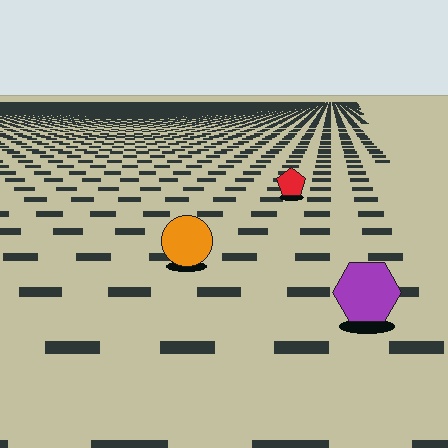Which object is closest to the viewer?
The purple hexagon is closest. The texture marks near it are larger and more spread out.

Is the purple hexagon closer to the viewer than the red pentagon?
Yes. The purple hexagon is closer — you can tell from the texture gradient: the ground texture is coarser near it.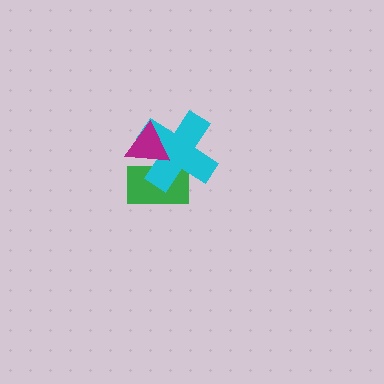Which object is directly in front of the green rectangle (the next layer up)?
The cyan cross is directly in front of the green rectangle.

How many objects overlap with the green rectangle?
2 objects overlap with the green rectangle.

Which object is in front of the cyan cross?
The magenta triangle is in front of the cyan cross.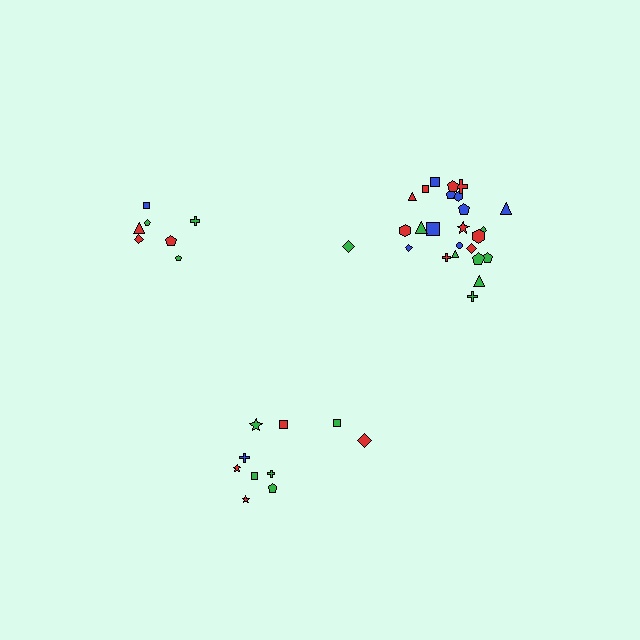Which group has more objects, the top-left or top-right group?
The top-right group.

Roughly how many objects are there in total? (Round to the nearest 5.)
Roughly 40 objects in total.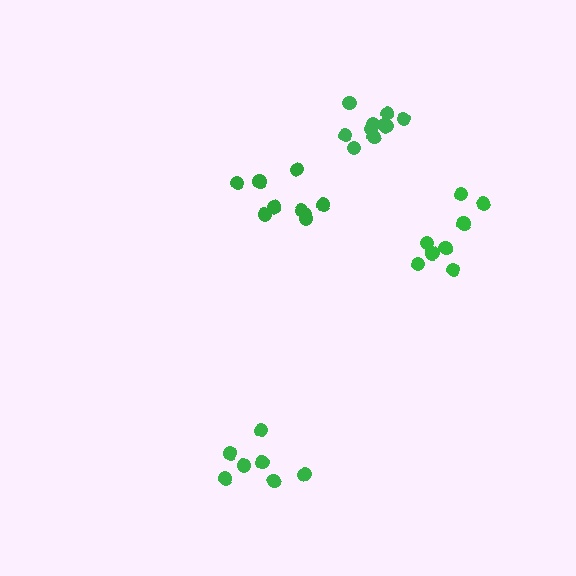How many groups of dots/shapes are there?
There are 4 groups.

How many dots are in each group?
Group 1: 9 dots, Group 2: 7 dots, Group 3: 8 dots, Group 4: 10 dots (34 total).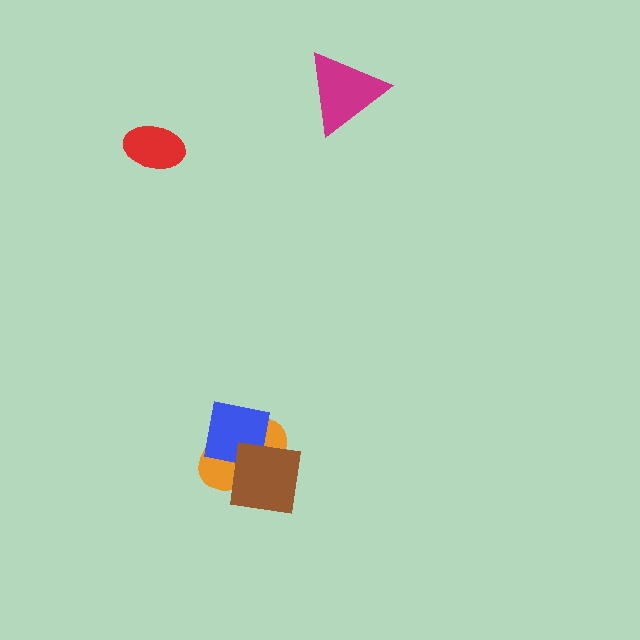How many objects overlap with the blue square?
2 objects overlap with the blue square.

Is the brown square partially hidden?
No, no other shape covers it.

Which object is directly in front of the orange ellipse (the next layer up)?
The blue square is directly in front of the orange ellipse.